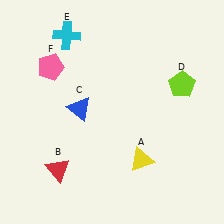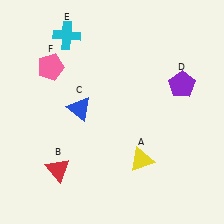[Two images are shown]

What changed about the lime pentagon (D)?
In Image 1, D is lime. In Image 2, it changed to purple.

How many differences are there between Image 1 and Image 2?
There is 1 difference between the two images.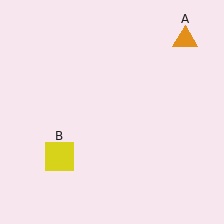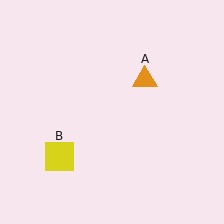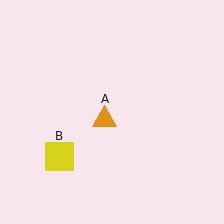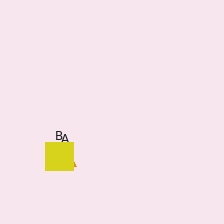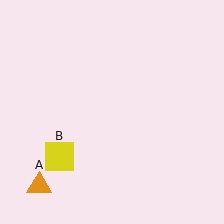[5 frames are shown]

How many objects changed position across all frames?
1 object changed position: orange triangle (object A).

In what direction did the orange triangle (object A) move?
The orange triangle (object A) moved down and to the left.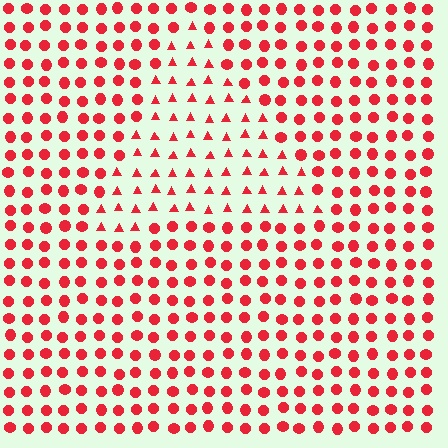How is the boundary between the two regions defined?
The boundary is defined by a change in element shape: triangles inside vs. circles outside. All elements share the same color and spacing.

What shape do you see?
I see a triangle.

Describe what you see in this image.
The image is filled with small red elements arranged in a uniform grid. A triangle-shaped region contains triangles, while the surrounding area contains circles. The boundary is defined purely by the change in element shape.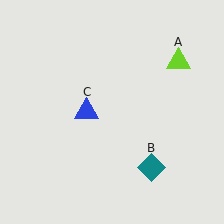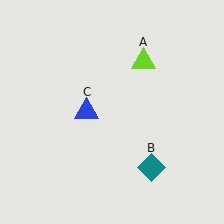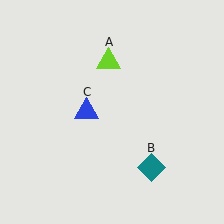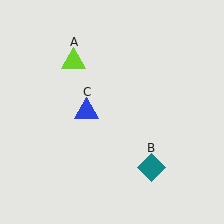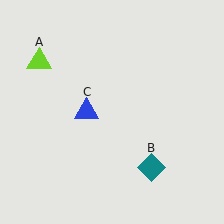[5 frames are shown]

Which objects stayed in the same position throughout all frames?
Teal diamond (object B) and blue triangle (object C) remained stationary.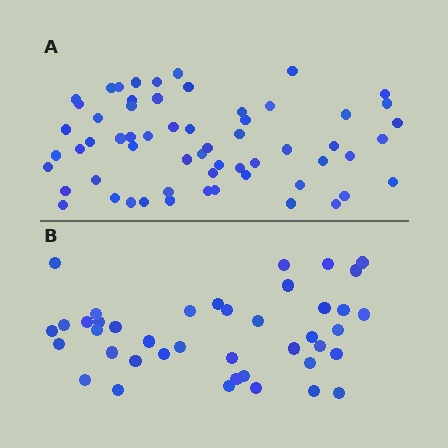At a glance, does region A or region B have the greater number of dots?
Region A (the top region) has more dots.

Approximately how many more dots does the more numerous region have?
Region A has approximately 20 more dots than region B.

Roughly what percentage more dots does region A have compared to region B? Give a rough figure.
About 45% more.